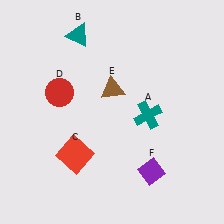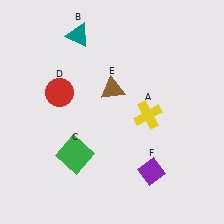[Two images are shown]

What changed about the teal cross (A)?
In Image 1, A is teal. In Image 2, it changed to yellow.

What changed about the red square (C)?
In Image 1, C is red. In Image 2, it changed to green.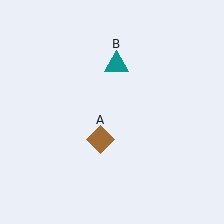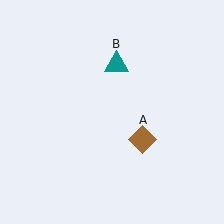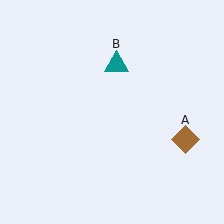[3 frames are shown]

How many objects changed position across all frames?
1 object changed position: brown diamond (object A).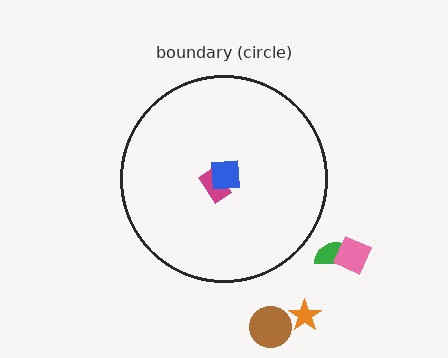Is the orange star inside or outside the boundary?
Outside.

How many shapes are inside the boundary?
2 inside, 4 outside.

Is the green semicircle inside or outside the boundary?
Outside.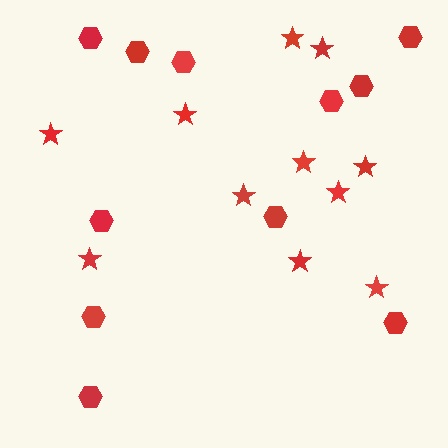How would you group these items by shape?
There are 2 groups: one group of hexagons (11) and one group of stars (11).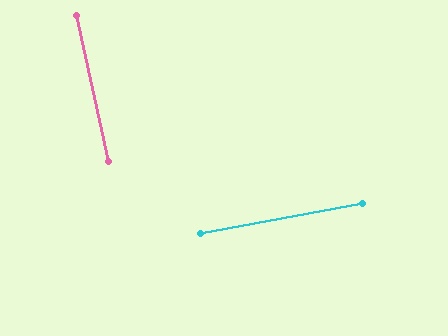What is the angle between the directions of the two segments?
Approximately 88 degrees.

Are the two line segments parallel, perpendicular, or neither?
Perpendicular — they meet at approximately 88°.